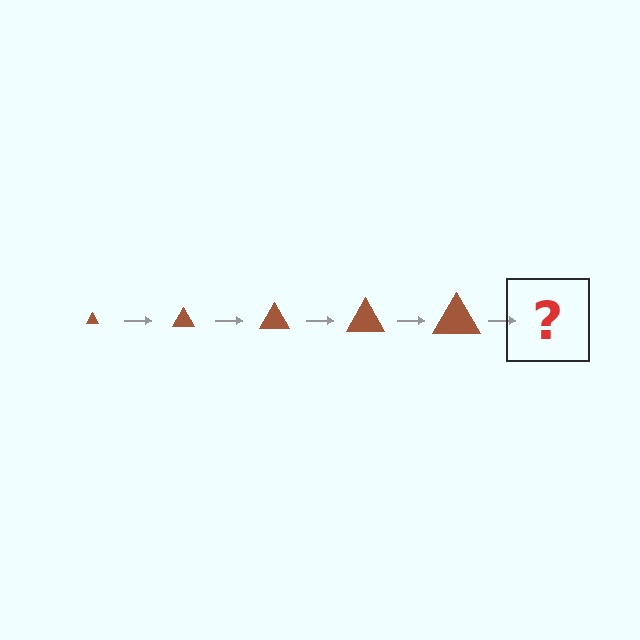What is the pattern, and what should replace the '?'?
The pattern is that the triangle gets progressively larger each step. The '?' should be a brown triangle, larger than the previous one.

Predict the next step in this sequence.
The next step is a brown triangle, larger than the previous one.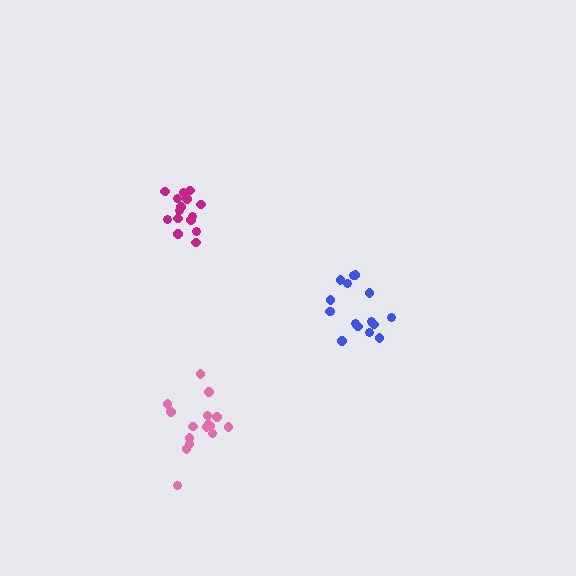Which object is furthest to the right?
The blue cluster is rightmost.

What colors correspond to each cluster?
The clusters are colored: blue, pink, magenta.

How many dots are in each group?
Group 1: 16 dots, Group 2: 16 dots, Group 3: 16 dots (48 total).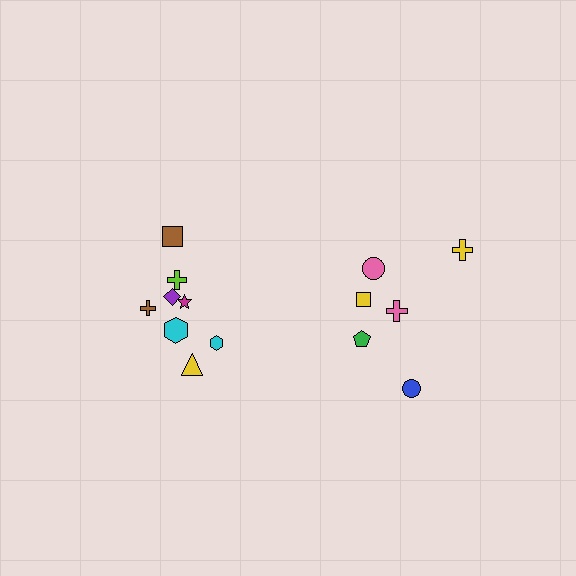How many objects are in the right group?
There are 6 objects.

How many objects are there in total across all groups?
There are 14 objects.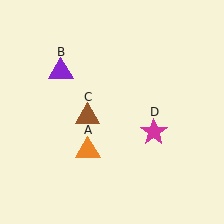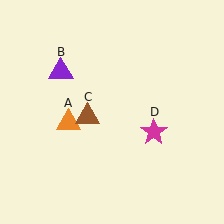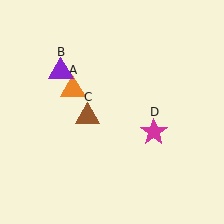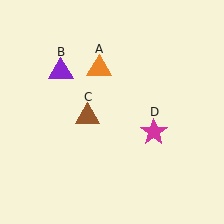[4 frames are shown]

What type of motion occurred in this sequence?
The orange triangle (object A) rotated clockwise around the center of the scene.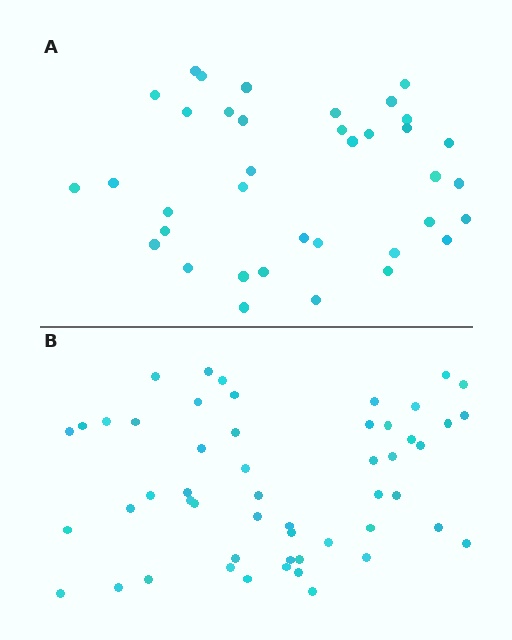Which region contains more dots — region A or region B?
Region B (the bottom region) has more dots.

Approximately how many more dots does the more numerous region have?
Region B has approximately 15 more dots than region A.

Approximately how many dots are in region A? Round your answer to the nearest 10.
About 40 dots. (The exact count is 37, which rounds to 40.)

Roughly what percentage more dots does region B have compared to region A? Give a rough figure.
About 40% more.